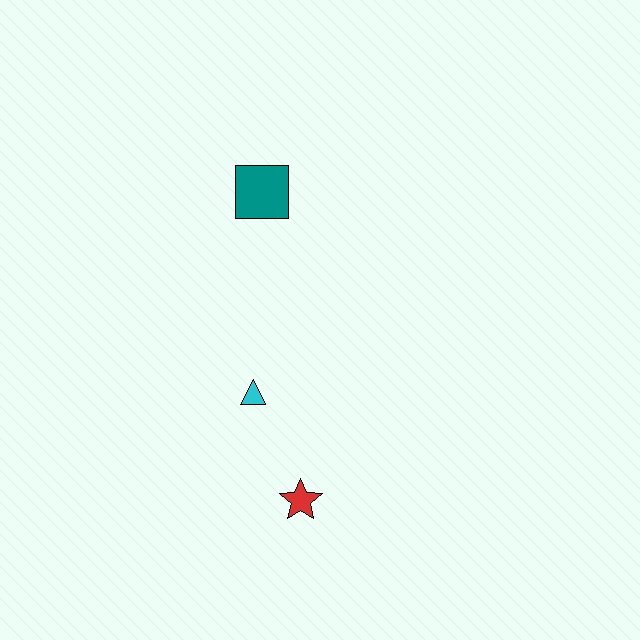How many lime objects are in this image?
There are no lime objects.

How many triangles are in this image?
There is 1 triangle.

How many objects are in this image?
There are 3 objects.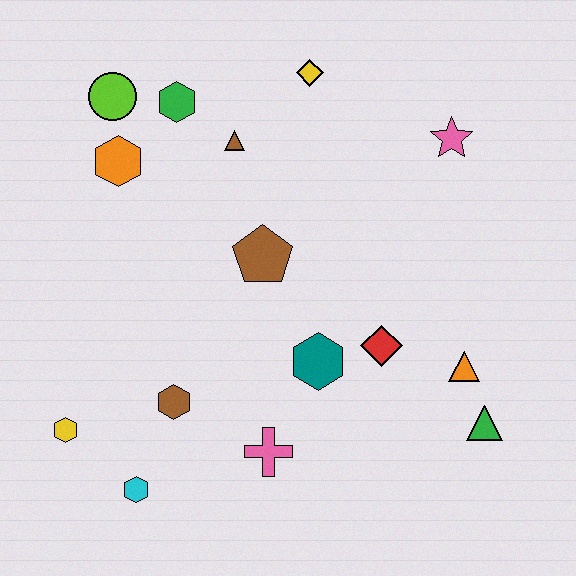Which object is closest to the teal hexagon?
The red diamond is closest to the teal hexagon.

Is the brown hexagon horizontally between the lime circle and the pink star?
Yes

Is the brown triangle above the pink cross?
Yes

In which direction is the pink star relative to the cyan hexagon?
The pink star is above the cyan hexagon.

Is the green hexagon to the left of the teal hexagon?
Yes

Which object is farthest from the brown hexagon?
The pink star is farthest from the brown hexagon.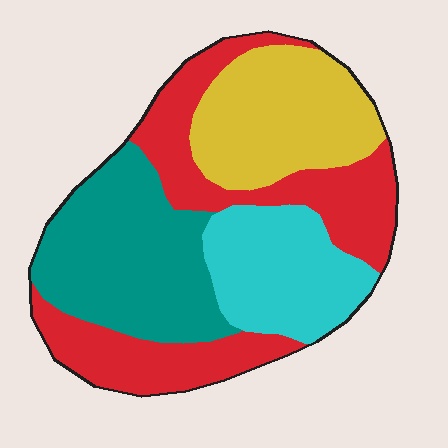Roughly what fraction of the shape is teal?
Teal takes up about one quarter (1/4) of the shape.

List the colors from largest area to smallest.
From largest to smallest: red, teal, yellow, cyan.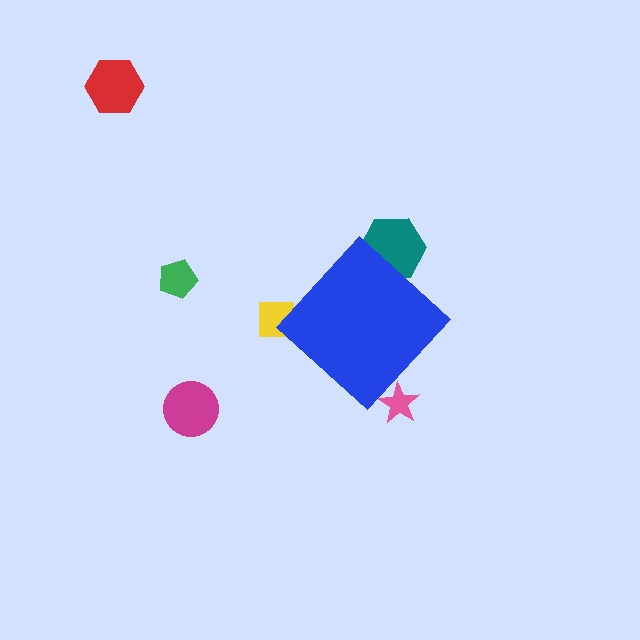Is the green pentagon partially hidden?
No, the green pentagon is fully visible.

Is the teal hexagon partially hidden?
Yes, the teal hexagon is partially hidden behind the blue diamond.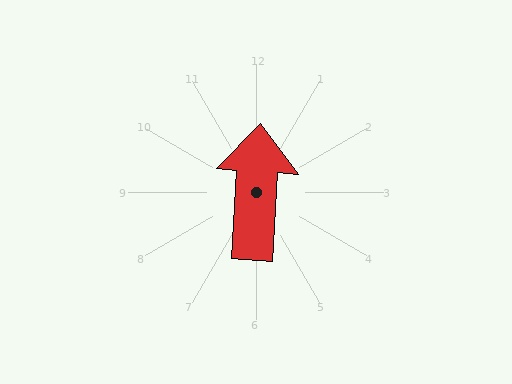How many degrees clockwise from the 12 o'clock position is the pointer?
Approximately 4 degrees.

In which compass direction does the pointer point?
North.